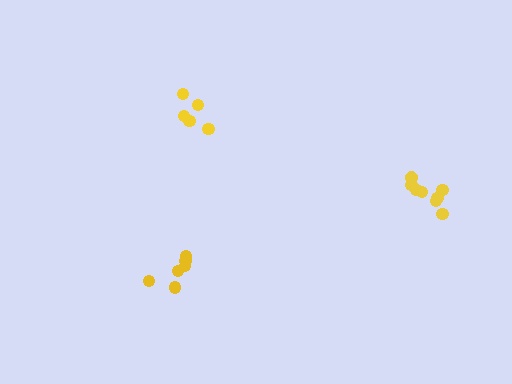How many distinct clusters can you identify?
There are 3 distinct clusters.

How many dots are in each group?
Group 1: 5 dots, Group 2: 6 dots, Group 3: 8 dots (19 total).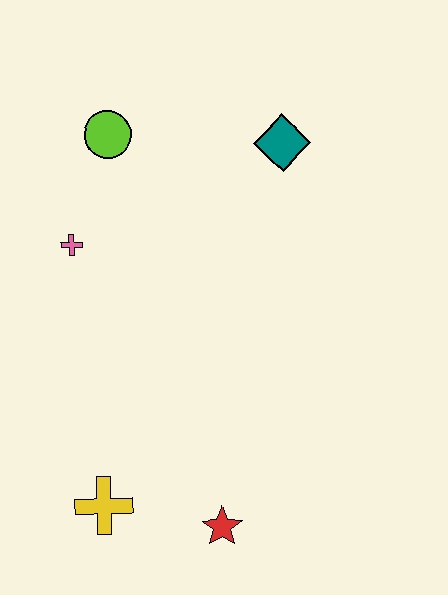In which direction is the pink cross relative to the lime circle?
The pink cross is below the lime circle.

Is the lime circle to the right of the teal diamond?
No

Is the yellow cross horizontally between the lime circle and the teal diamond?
No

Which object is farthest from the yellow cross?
The teal diamond is farthest from the yellow cross.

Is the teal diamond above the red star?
Yes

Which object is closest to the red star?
The yellow cross is closest to the red star.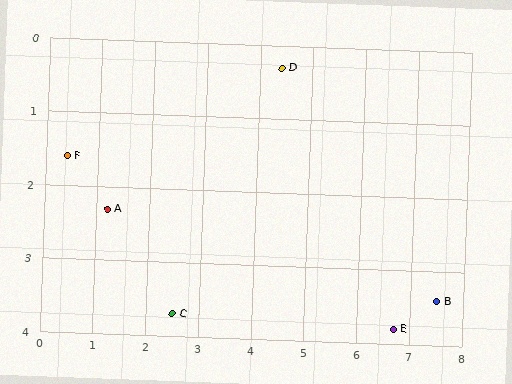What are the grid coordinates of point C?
Point C is at approximately (2.5, 3.7).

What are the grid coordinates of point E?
Point E is at approximately (6.7, 3.8).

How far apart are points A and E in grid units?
Points A and E are about 5.7 grid units apart.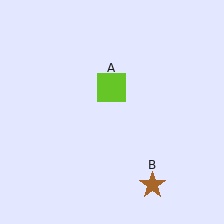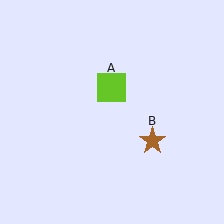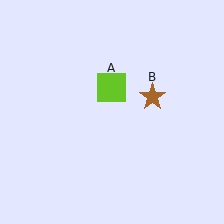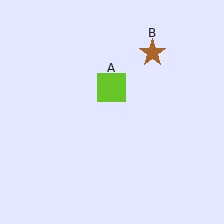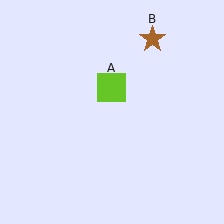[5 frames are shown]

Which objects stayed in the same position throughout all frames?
Lime square (object A) remained stationary.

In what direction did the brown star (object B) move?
The brown star (object B) moved up.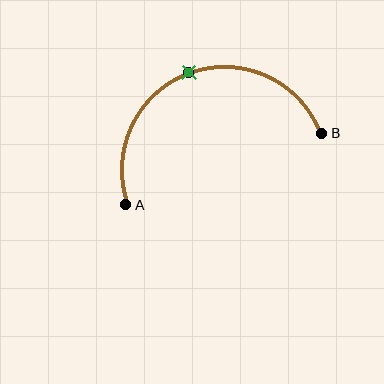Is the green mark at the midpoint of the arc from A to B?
Yes. The green mark lies on the arc at equal arc-length from both A and B — it is the arc midpoint.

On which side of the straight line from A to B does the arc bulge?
The arc bulges above the straight line connecting A and B.